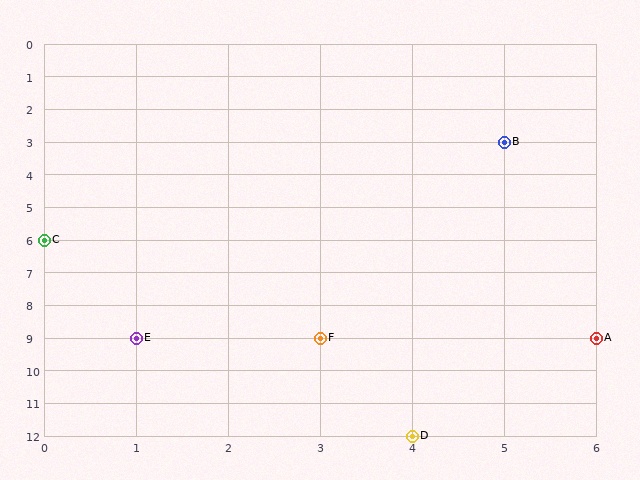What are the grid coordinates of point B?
Point B is at grid coordinates (5, 3).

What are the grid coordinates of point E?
Point E is at grid coordinates (1, 9).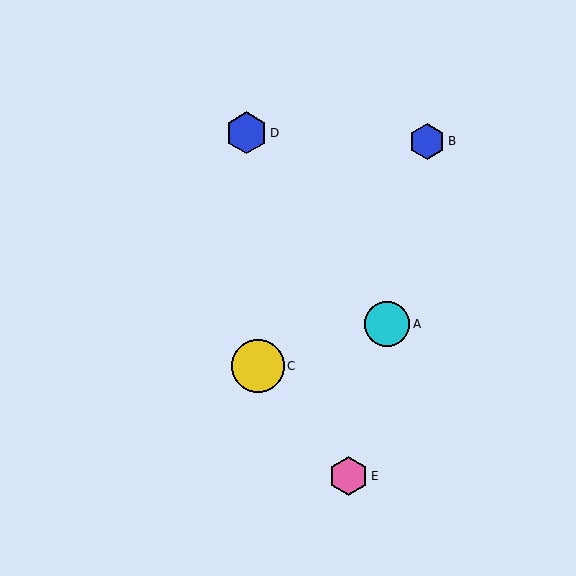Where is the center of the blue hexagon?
The center of the blue hexagon is at (427, 141).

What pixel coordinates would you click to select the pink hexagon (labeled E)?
Click at (348, 476) to select the pink hexagon E.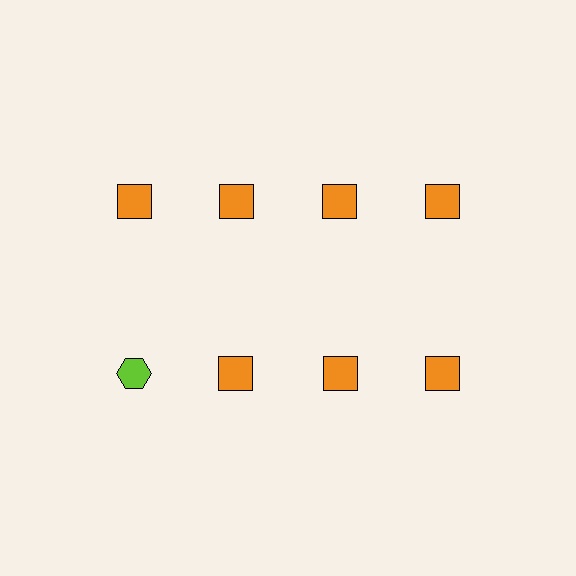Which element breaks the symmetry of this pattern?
The lime hexagon in the second row, leftmost column breaks the symmetry. All other shapes are orange squares.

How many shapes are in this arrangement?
There are 8 shapes arranged in a grid pattern.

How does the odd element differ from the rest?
It differs in both color (lime instead of orange) and shape (hexagon instead of square).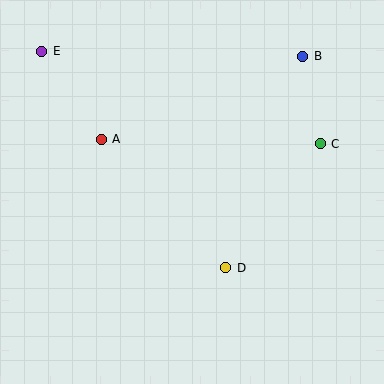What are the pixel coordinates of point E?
Point E is at (42, 51).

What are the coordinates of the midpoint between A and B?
The midpoint between A and B is at (202, 98).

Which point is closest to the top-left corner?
Point E is closest to the top-left corner.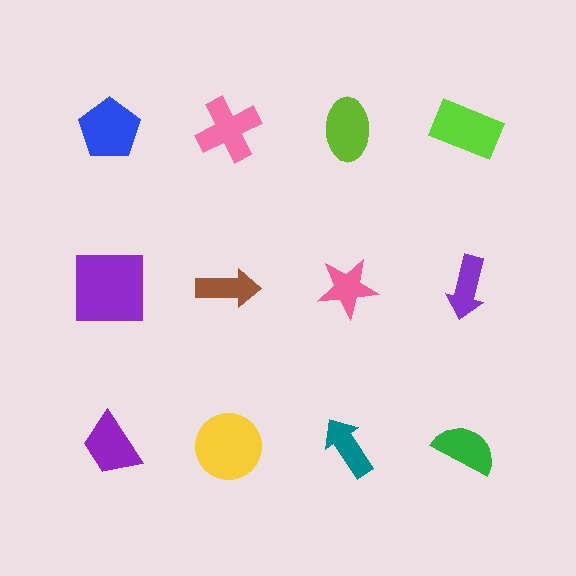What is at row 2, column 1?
A purple square.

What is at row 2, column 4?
A purple arrow.